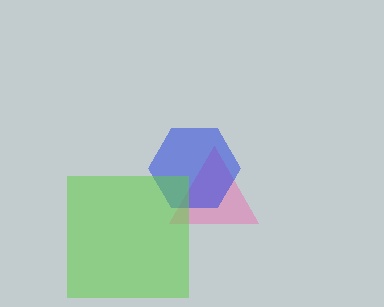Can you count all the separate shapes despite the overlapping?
Yes, there are 3 separate shapes.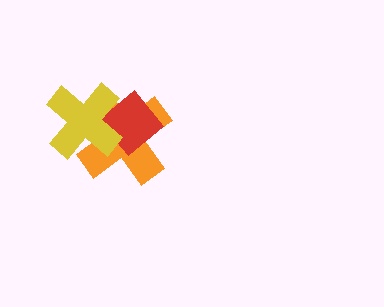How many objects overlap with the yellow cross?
2 objects overlap with the yellow cross.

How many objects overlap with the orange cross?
2 objects overlap with the orange cross.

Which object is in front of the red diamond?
The yellow cross is in front of the red diamond.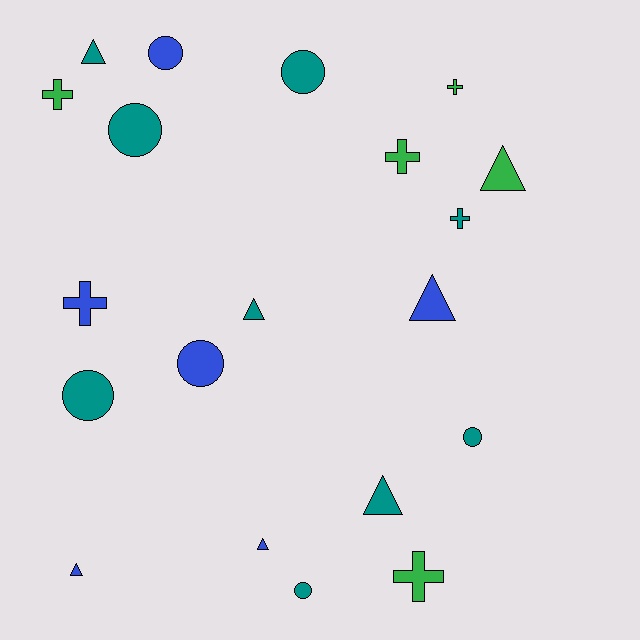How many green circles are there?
There are no green circles.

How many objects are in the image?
There are 20 objects.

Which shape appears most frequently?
Triangle, with 7 objects.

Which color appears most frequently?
Teal, with 9 objects.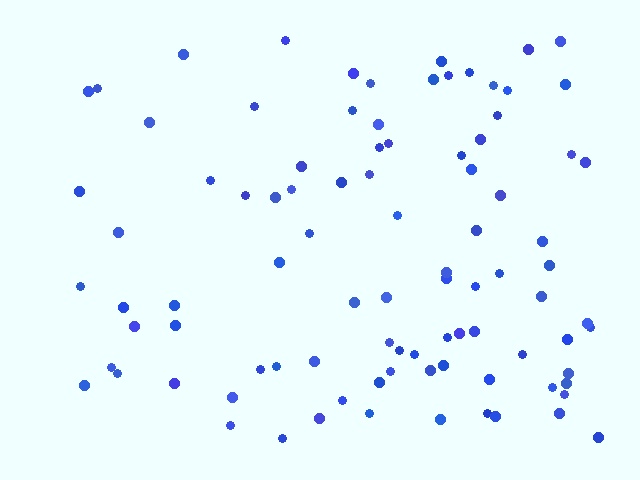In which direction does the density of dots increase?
From left to right, with the right side densest.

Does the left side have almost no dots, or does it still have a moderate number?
Still a moderate number, just noticeably fewer than the right.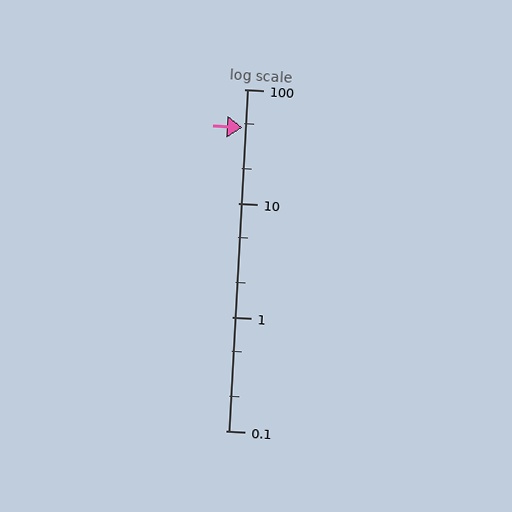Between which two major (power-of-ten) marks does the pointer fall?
The pointer is between 10 and 100.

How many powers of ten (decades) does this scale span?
The scale spans 3 decades, from 0.1 to 100.